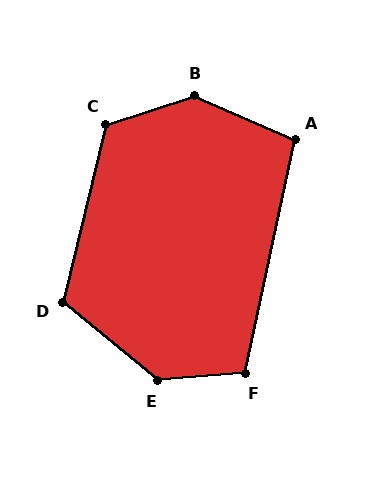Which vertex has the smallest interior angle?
A, at approximately 101 degrees.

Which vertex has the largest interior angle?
B, at approximately 139 degrees.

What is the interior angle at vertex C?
Approximately 122 degrees (obtuse).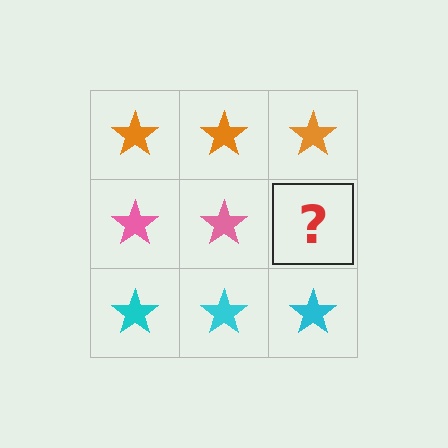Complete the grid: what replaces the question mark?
The question mark should be replaced with a pink star.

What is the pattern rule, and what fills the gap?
The rule is that each row has a consistent color. The gap should be filled with a pink star.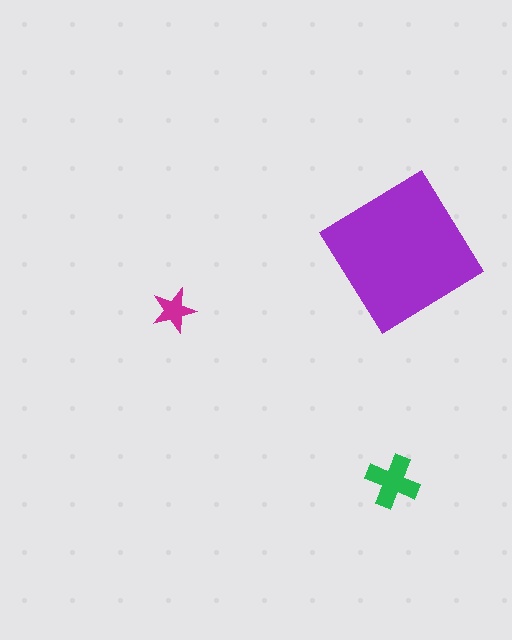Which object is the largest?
The purple diamond.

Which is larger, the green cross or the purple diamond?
The purple diamond.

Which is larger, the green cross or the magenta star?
The green cross.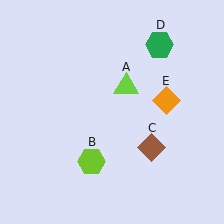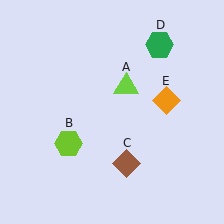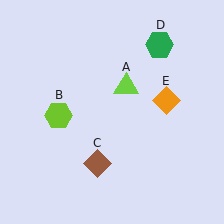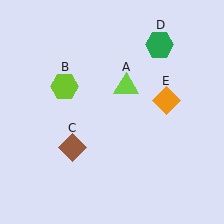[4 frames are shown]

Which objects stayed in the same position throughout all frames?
Lime triangle (object A) and green hexagon (object D) and orange diamond (object E) remained stationary.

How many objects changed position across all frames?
2 objects changed position: lime hexagon (object B), brown diamond (object C).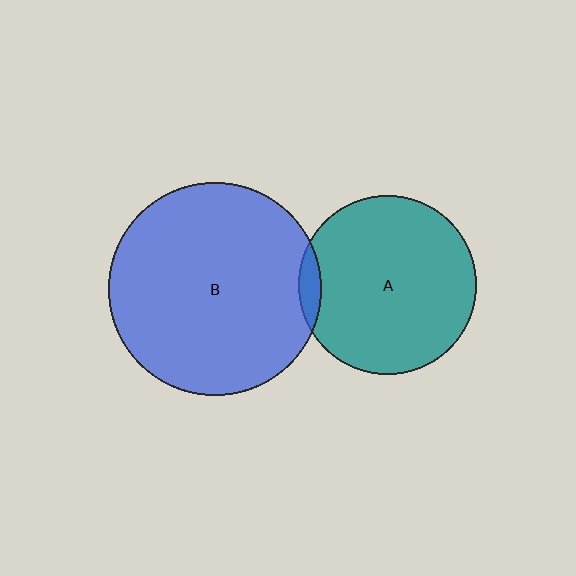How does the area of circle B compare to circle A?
Approximately 1.4 times.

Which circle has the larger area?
Circle B (blue).